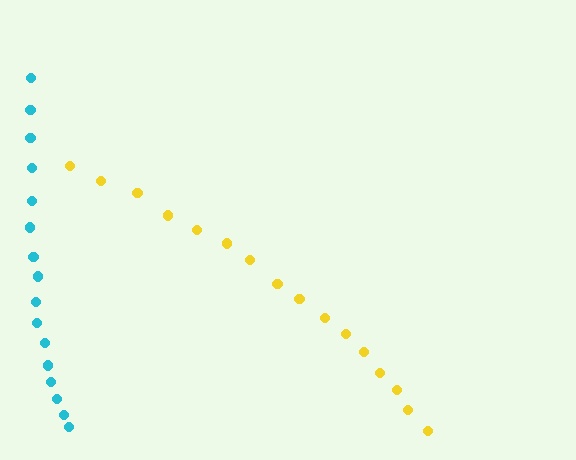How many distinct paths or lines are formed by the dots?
There are 2 distinct paths.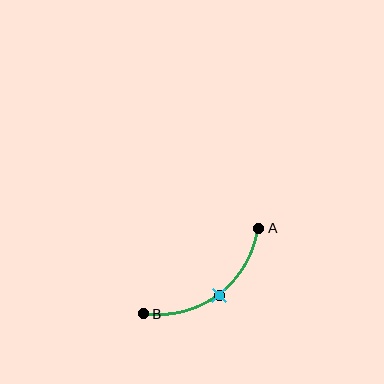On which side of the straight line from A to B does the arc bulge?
The arc bulges below and to the right of the straight line connecting A and B.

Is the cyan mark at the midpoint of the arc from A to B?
Yes. The cyan mark lies on the arc at equal arc-length from both A and B — it is the arc midpoint.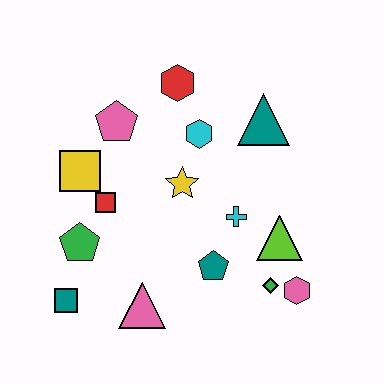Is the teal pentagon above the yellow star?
No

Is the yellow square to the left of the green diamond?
Yes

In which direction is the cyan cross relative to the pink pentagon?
The cyan cross is to the right of the pink pentagon.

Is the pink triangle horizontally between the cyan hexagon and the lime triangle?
No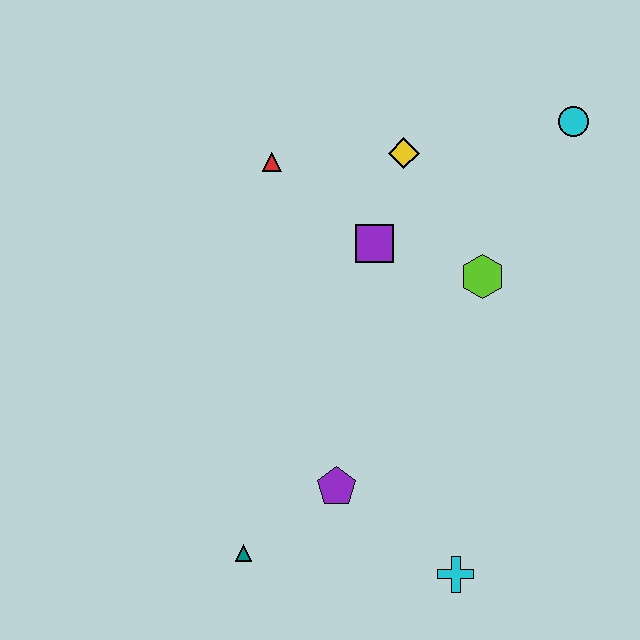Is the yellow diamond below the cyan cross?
No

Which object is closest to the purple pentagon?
The teal triangle is closest to the purple pentagon.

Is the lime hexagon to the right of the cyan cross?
Yes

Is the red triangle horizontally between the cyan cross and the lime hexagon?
No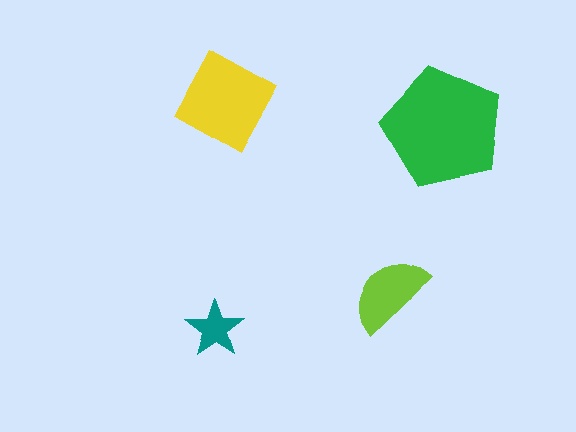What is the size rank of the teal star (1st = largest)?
4th.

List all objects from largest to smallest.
The green pentagon, the yellow diamond, the lime semicircle, the teal star.